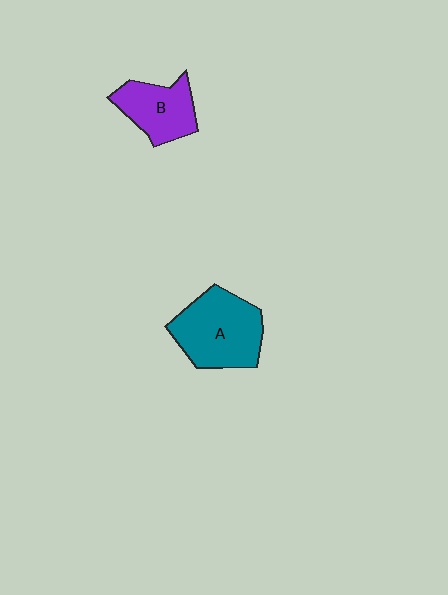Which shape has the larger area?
Shape A (teal).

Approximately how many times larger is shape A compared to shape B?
Approximately 1.5 times.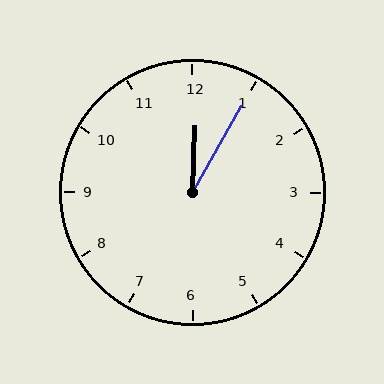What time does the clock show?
12:05.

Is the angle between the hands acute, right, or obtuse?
It is acute.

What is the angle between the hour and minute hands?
Approximately 28 degrees.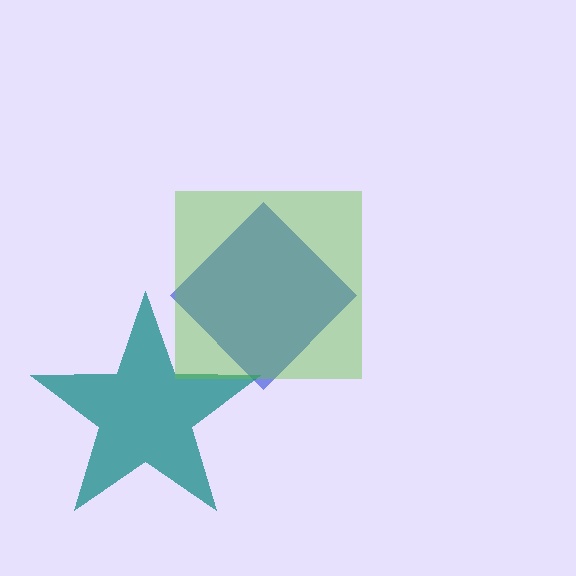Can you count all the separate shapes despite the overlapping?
Yes, there are 3 separate shapes.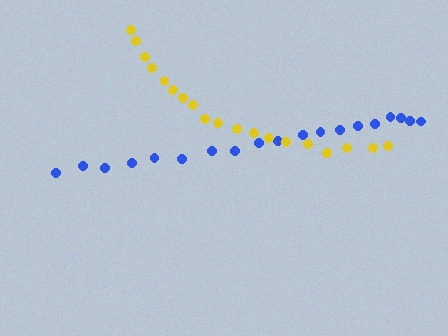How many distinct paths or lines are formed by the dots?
There are 2 distinct paths.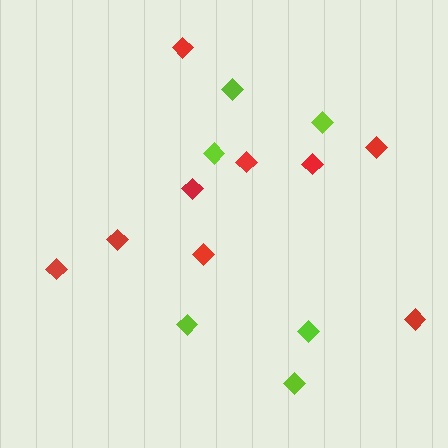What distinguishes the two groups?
There are 2 groups: one group of lime diamonds (6) and one group of red diamonds (9).